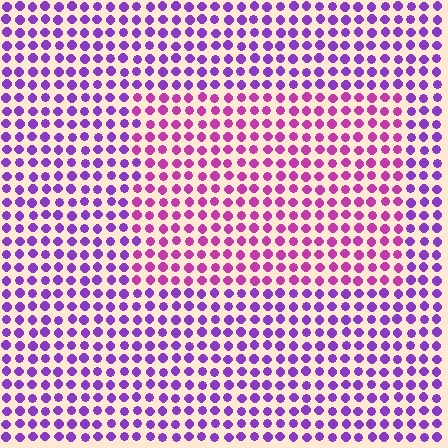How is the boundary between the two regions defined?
The boundary is defined purely by a slight shift in hue (about 35 degrees). Spacing, size, and orientation are identical on both sides.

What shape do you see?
I see a rectangle.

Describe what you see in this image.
The image is filled with small purple elements in a uniform arrangement. A rectangle-shaped region is visible where the elements are tinted to a slightly different hue, forming a subtle color boundary.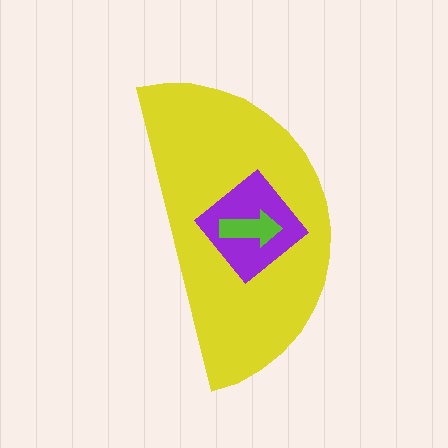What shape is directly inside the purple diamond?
The lime arrow.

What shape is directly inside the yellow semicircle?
The purple diamond.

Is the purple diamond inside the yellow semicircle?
Yes.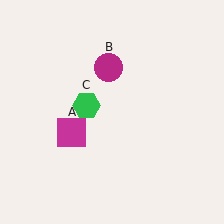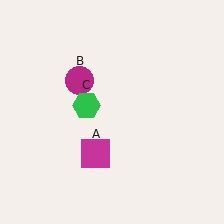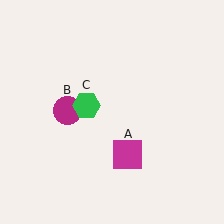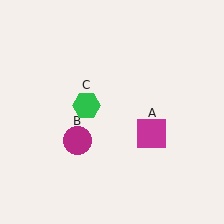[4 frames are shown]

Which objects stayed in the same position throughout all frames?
Green hexagon (object C) remained stationary.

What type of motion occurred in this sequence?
The magenta square (object A), magenta circle (object B) rotated counterclockwise around the center of the scene.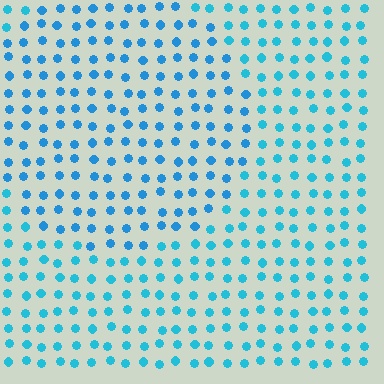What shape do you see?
I see a circle.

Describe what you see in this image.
The image is filled with small cyan elements in a uniform arrangement. A circle-shaped region is visible where the elements are tinted to a slightly different hue, forming a subtle color boundary.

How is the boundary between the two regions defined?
The boundary is defined purely by a slight shift in hue (about 15 degrees). Spacing, size, and orientation are identical on both sides.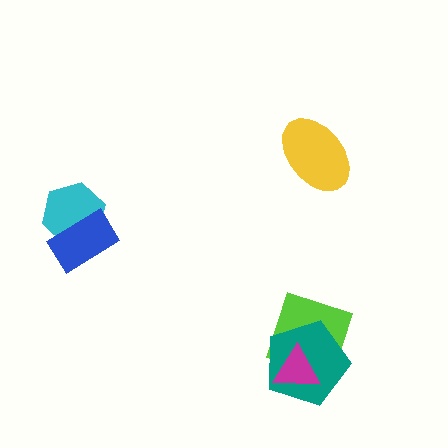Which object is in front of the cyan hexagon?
The blue rectangle is in front of the cyan hexagon.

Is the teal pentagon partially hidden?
Yes, it is partially covered by another shape.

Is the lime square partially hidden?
Yes, it is partially covered by another shape.